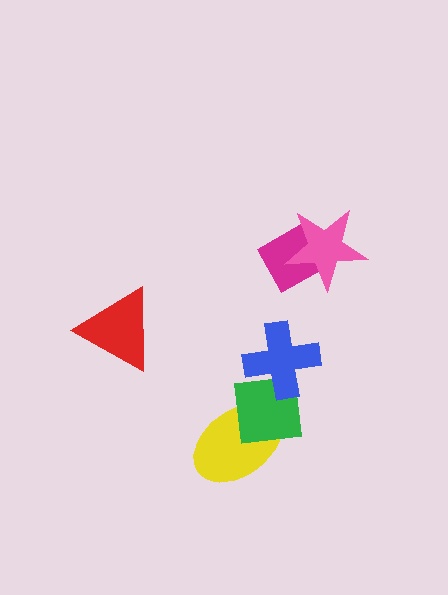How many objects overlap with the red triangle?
0 objects overlap with the red triangle.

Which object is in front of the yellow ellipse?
The green square is in front of the yellow ellipse.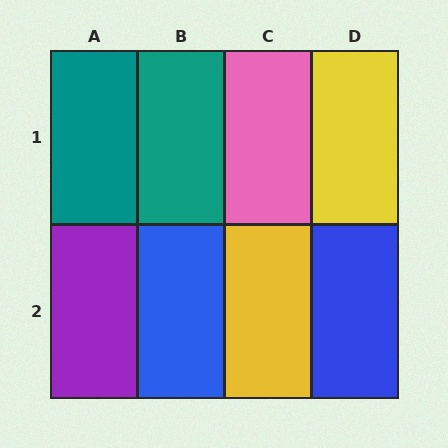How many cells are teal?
2 cells are teal.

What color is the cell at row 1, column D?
Yellow.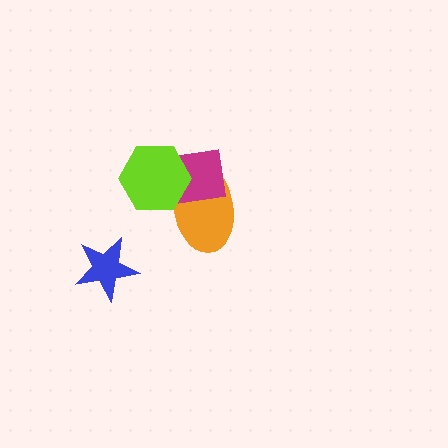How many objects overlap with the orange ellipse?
2 objects overlap with the orange ellipse.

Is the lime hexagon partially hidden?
No, no other shape covers it.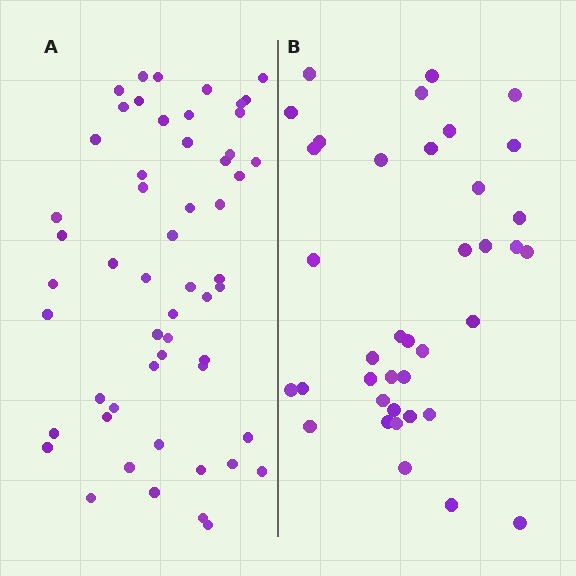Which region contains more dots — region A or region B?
Region A (the left region) has more dots.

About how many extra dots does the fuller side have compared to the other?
Region A has approximately 15 more dots than region B.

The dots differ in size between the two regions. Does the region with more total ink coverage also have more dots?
No. Region B has more total ink coverage because its dots are larger, but region A actually contains more individual dots. Total area can be misleading — the number of items is what matters here.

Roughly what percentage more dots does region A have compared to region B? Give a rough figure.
About 45% more.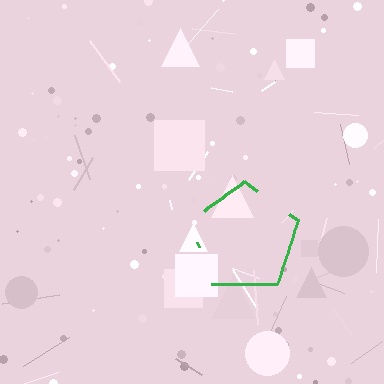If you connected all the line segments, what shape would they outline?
They would outline a pentagon.